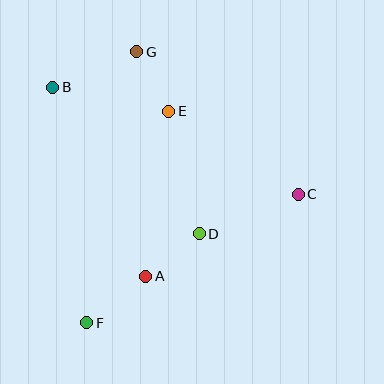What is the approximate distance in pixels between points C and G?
The distance between C and G is approximately 215 pixels.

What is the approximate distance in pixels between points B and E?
The distance between B and E is approximately 118 pixels.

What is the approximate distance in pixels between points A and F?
The distance between A and F is approximately 75 pixels.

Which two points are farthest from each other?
Points F and G are farthest from each other.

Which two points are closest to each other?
Points E and G are closest to each other.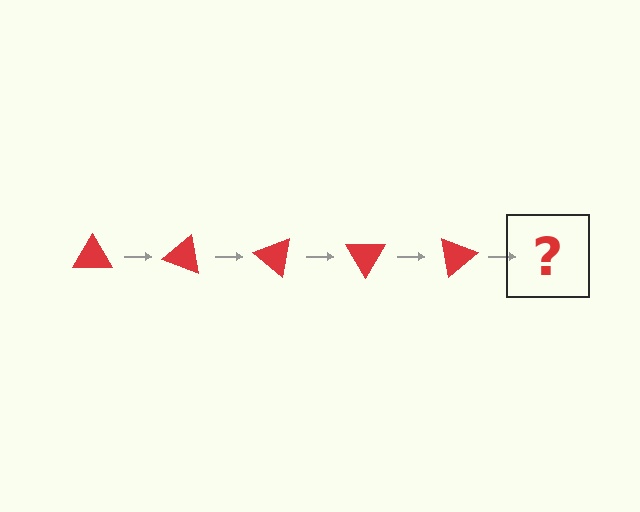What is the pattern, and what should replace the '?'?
The pattern is that the triangle rotates 20 degrees each step. The '?' should be a red triangle rotated 100 degrees.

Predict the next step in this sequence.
The next step is a red triangle rotated 100 degrees.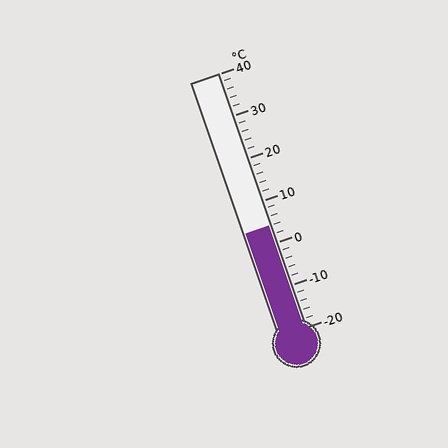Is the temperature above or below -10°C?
The temperature is above -10°C.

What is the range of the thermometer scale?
The thermometer scale ranges from -20°C to 40°C.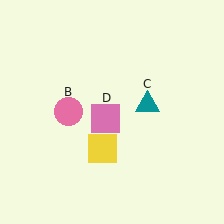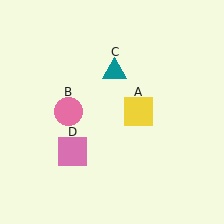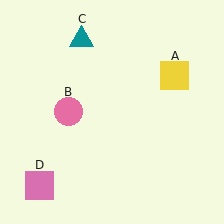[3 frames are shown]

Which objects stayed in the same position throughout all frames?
Pink circle (object B) remained stationary.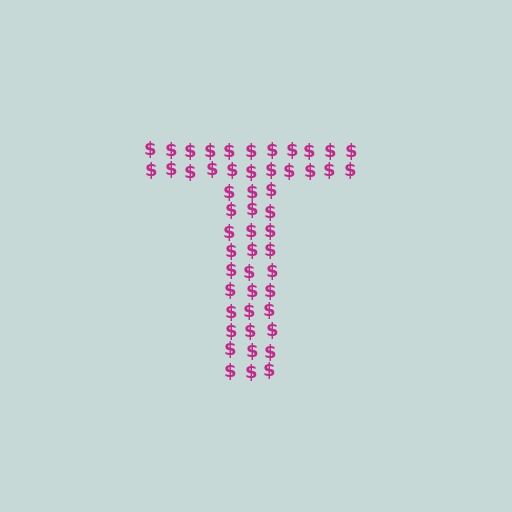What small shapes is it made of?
It is made of small dollar signs.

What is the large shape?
The large shape is the letter T.